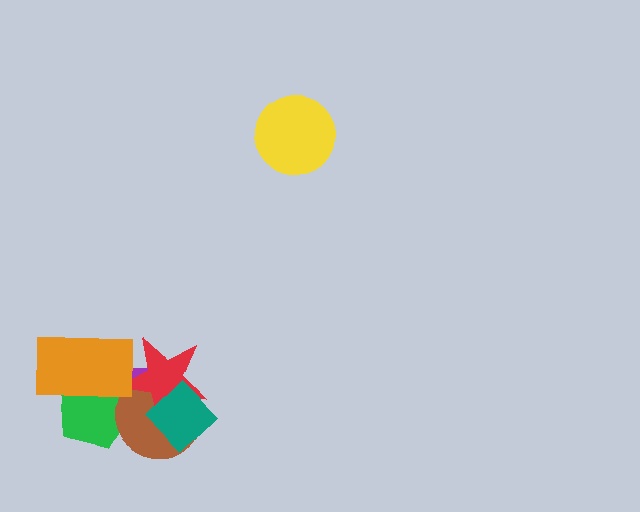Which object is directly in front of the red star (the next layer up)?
The teal diamond is directly in front of the red star.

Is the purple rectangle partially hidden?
Yes, it is partially covered by another shape.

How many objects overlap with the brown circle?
4 objects overlap with the brown circle.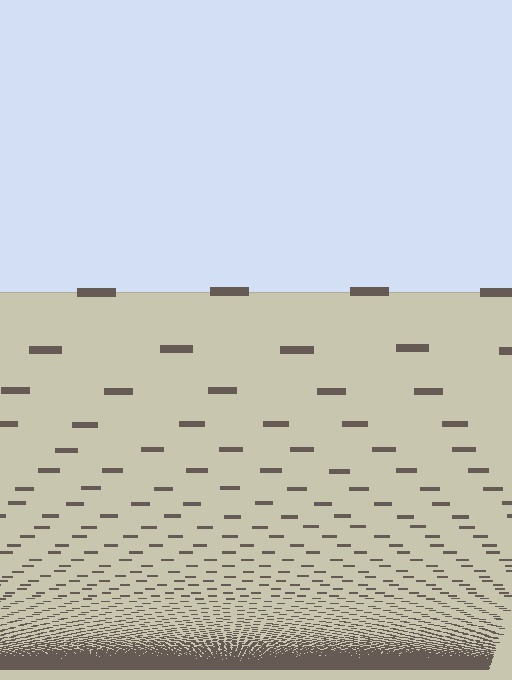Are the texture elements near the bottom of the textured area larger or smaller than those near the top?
Smaller. The gradient is inverted — elements near the bottom are smaller and denser.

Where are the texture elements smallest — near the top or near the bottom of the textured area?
Near the bottom.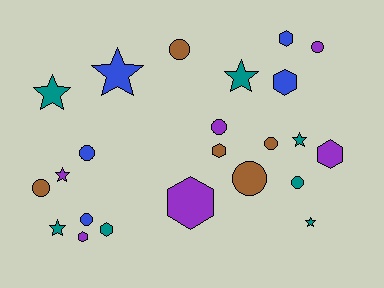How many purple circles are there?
There are 2 purple circles.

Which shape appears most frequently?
Circle, with 9 objects.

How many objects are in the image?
There are 23 objects.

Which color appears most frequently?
Teal, with 7 objects.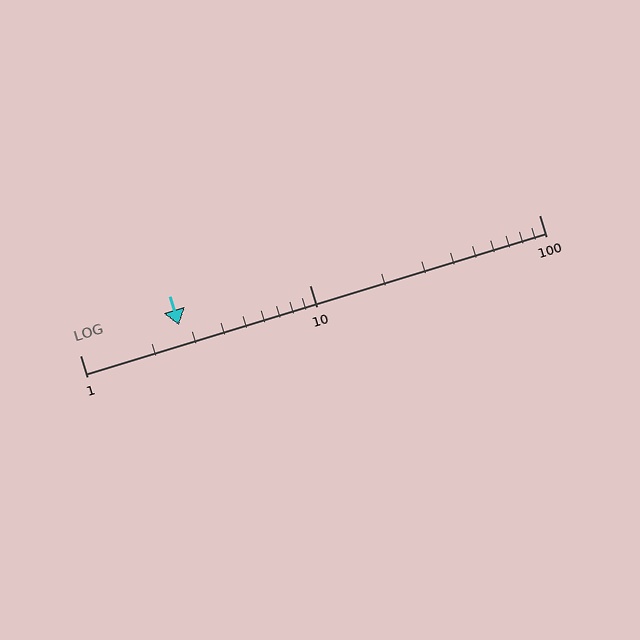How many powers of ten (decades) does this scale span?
The scale spans 2 decades, from 1 to 100.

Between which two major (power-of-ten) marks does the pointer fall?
The pointer is between 1 and 10.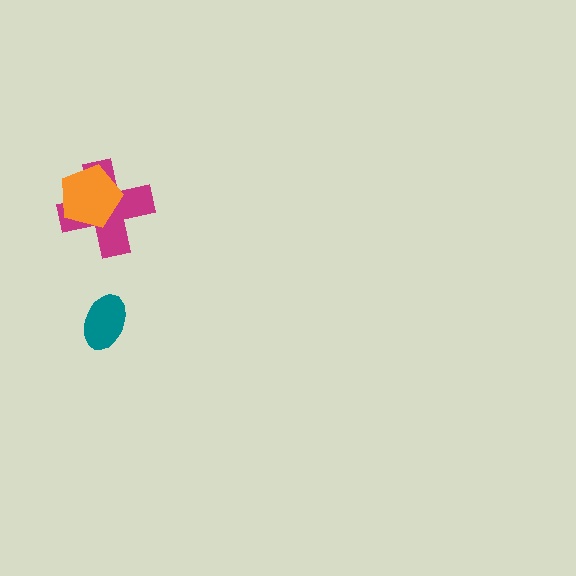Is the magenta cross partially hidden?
Yes, it is partially covered by another shape.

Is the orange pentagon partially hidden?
No, no other shape covers it.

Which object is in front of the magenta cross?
The orange pentagon is in front of the magenta cross.